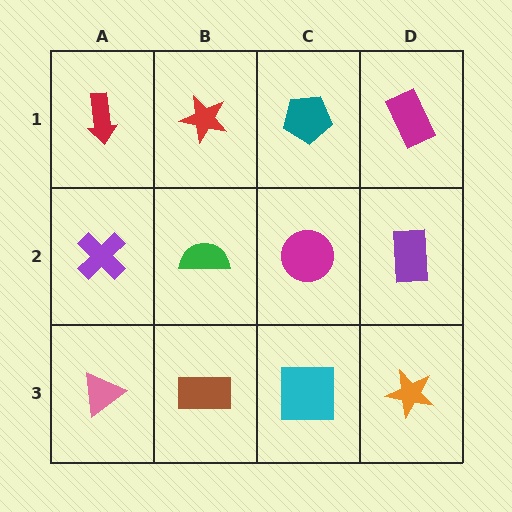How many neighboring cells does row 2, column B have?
4.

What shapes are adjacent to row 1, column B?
A green semicircle (row 2, column B), a red arrow (row 1, column A), a teal pentagon (row 1, column C).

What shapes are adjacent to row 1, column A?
A purple cross (row 2, column A), a red star (row 1, column B).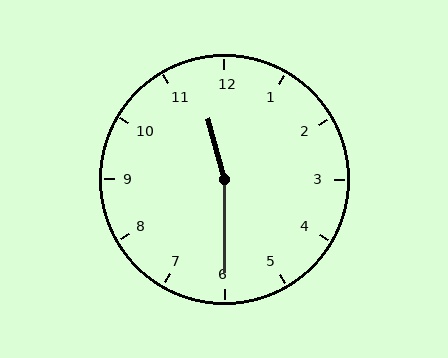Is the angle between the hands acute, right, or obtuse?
It is obtuse.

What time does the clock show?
11:30.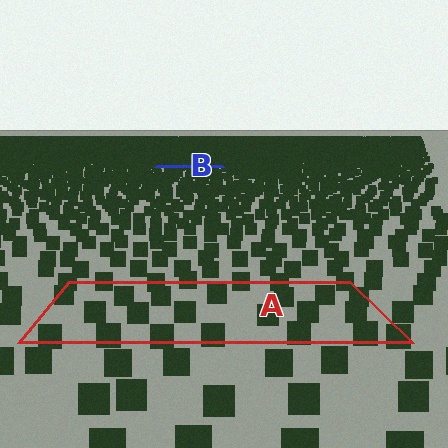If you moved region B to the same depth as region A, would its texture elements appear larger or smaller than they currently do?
They would appear larger. At a closer depth, the same texture elements are projected at a bigger on-screen size.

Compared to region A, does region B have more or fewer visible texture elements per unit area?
Region B has more texture elements per unit area — they are packed more densely because it is farther away.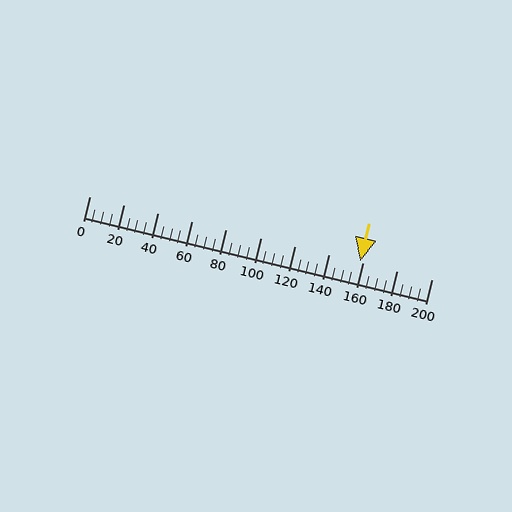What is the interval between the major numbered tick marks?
The major tick marks are spaced 20 units apart.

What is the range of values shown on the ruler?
The ruler shows values from 0 to 200.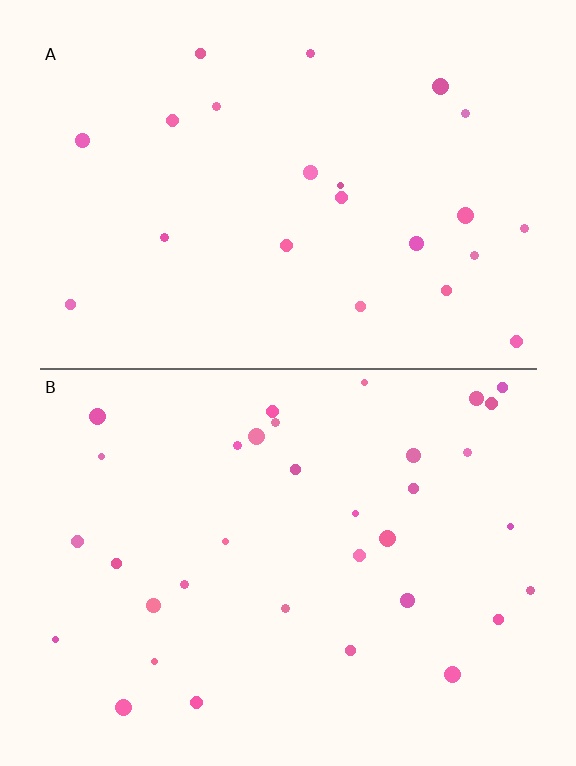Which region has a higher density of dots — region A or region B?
B (the bottom).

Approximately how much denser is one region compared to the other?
Approximately 1.5× — region B over region A.